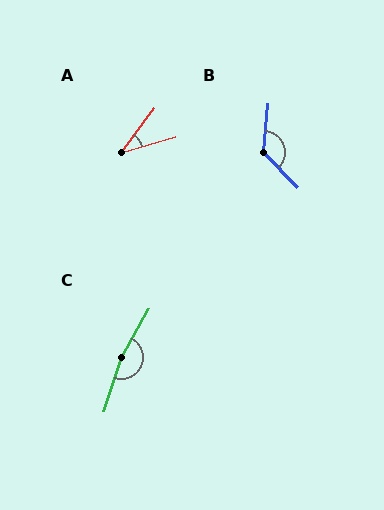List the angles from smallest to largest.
A (37°), B (130°), C (169°).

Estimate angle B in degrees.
Approximately 130 degrees.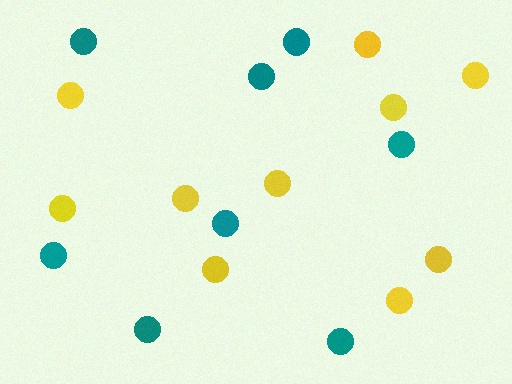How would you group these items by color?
There are 2 groups: one group of teal circles (8) and one group of yellow circles (10).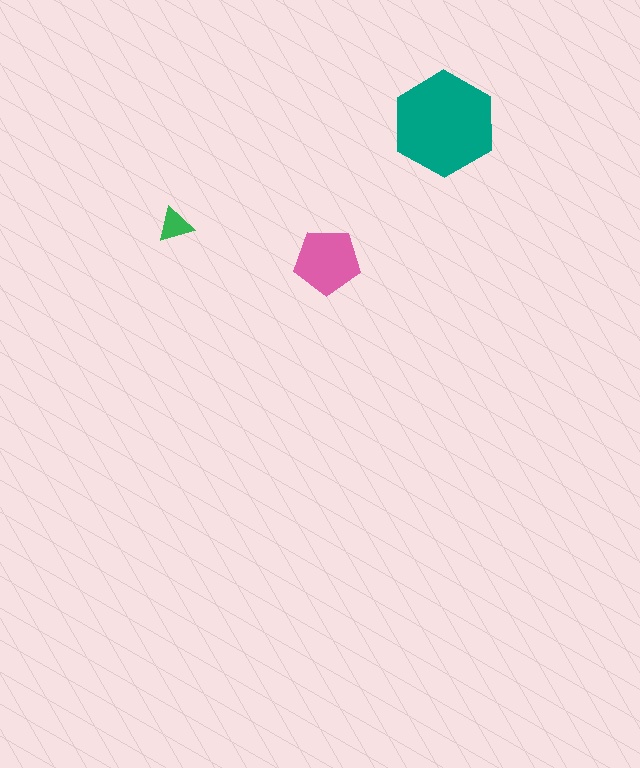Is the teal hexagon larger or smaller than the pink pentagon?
Larger.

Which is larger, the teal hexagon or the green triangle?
The teal hexagon.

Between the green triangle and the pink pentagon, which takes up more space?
The pink pentagon.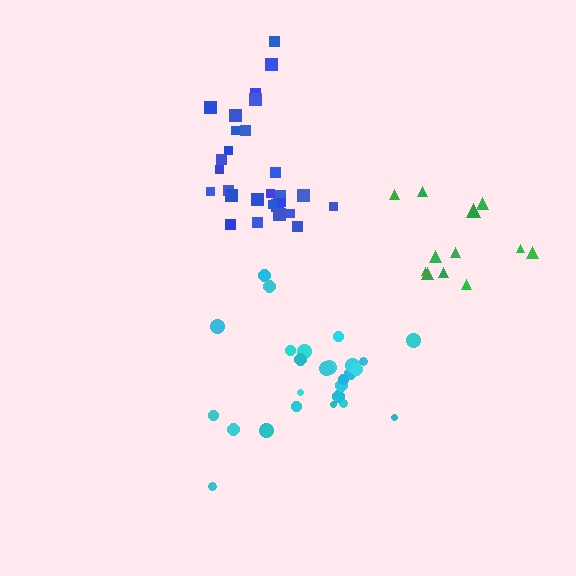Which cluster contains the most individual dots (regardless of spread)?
Blue (29).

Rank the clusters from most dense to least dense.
blue, cyan, green.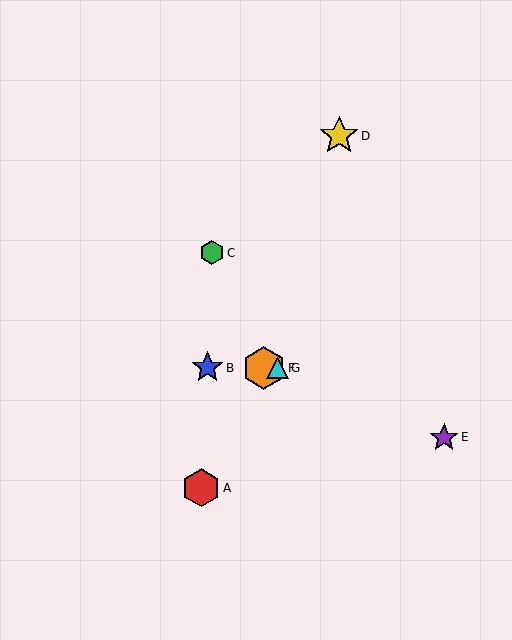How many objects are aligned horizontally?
3 objects (B, F, G) are aligned horizontally.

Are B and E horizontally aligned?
No, B is at y≈368 and E is at y≈437.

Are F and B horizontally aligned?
Yes, both are at y≈368.